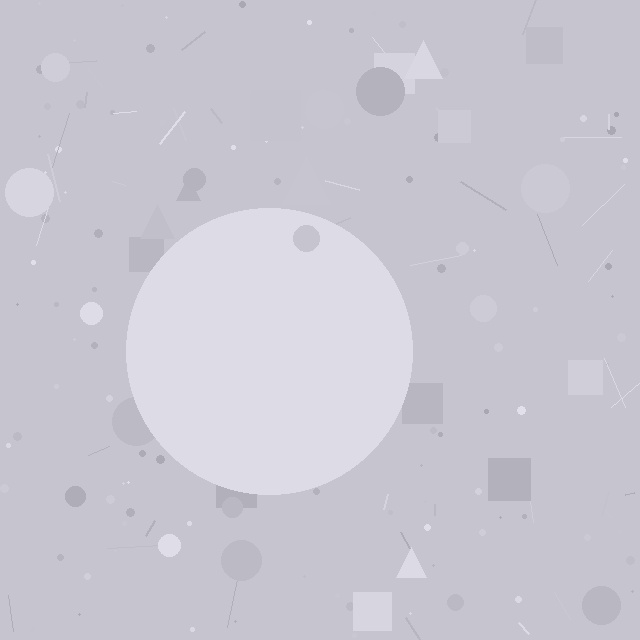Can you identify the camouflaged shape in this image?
The camouflaged shape is a circle.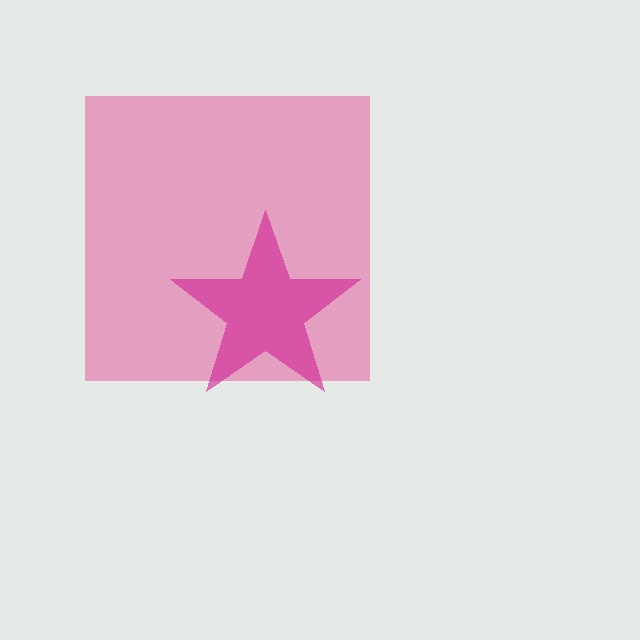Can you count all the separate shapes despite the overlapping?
Yes, there are 2 separate shapes.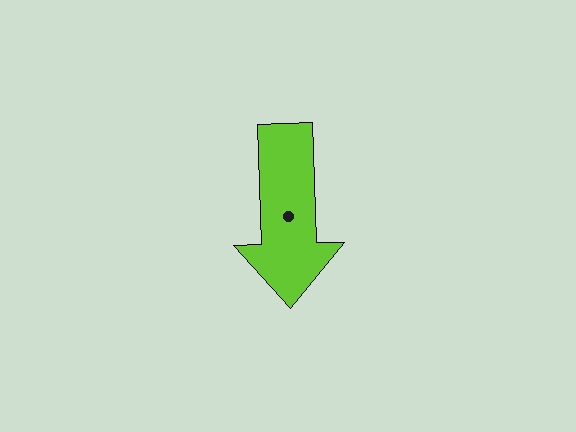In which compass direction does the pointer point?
South.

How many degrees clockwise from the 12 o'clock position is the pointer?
Approximately 178 degrees.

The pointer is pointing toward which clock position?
Roughly 6 o'clock.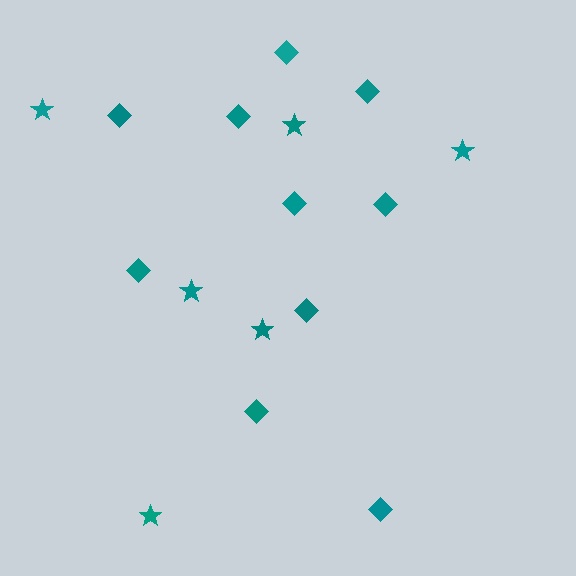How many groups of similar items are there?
There are 2 groups: one group of diamonds (10) and one group of stars (6).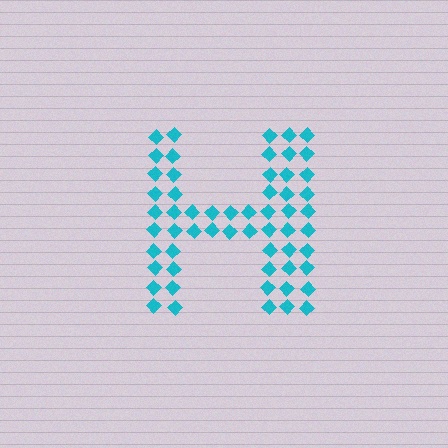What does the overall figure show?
The overall figure shows the letter H.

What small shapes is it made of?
It is made of small diamonds.